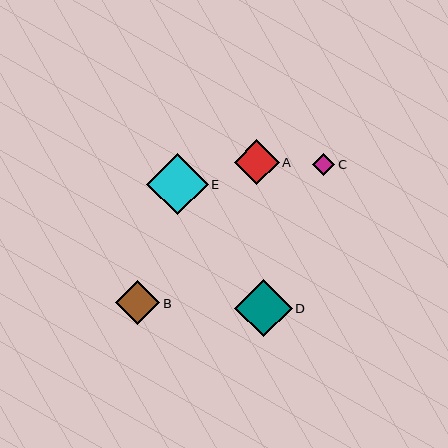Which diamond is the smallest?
Diamond C is the smallest with a size of approximately 22 pixels.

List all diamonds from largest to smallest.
From largest to smallest: E, D, A, B, C.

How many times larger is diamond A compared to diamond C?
Diamond A is approximately 2.0 times the size of diamond C.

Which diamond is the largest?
Diamond E is the largest with a size of approximately 62 pixels.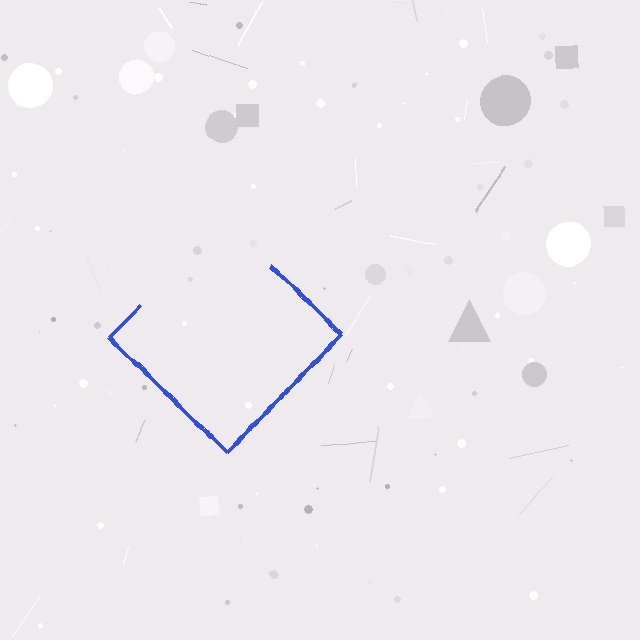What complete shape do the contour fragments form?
The contour fragments form a diamond.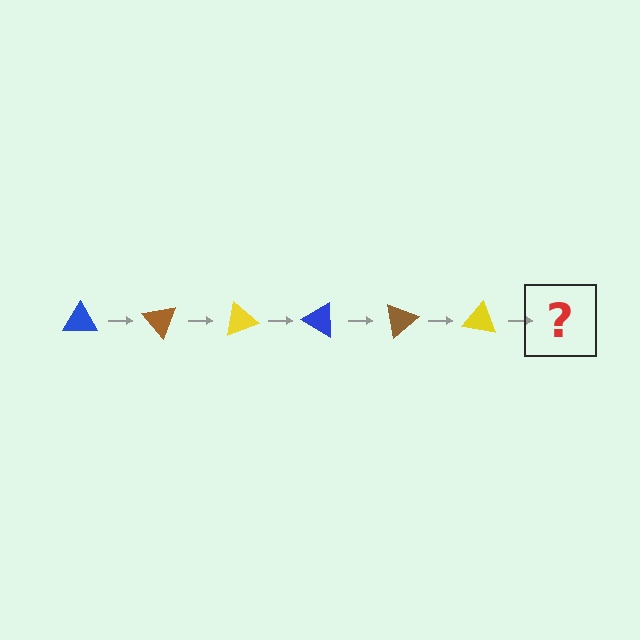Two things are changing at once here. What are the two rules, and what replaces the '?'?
The two rules are that it rotates 50 degrees each step and the color cycles through blue, brown, and yellow. The '?' should be a blue triangle, rotated 300 degrees from the start.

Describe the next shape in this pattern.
It should be a blue triangle, rotated 300 degrees from the start.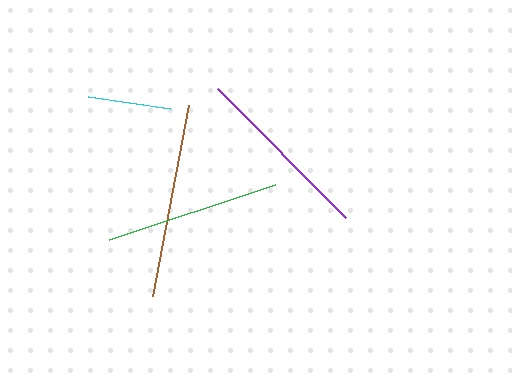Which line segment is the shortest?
The cyan line is the shortest at approximately 82 pixels.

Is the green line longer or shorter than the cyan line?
The green line is longer than the cyan line.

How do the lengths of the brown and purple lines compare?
The brown and purple lines are approximately the same length.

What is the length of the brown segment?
The brown segment is approximately 195 pixels long.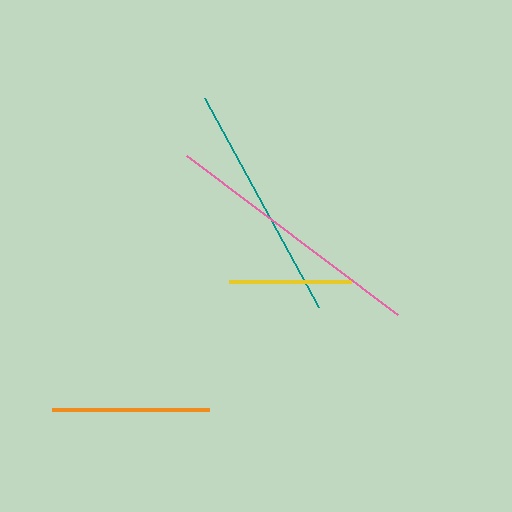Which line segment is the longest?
The pink line is the longest at approximately 264 pixels.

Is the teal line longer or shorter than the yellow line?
The teal line is longer than the yellow line.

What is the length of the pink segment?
The pink segment is approximately 264 pixels long.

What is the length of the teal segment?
The teal segment is approximately 238 pixels long.